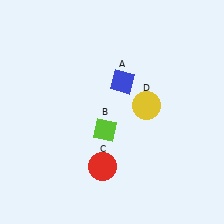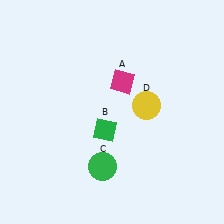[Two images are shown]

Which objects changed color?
A changed from blue to magenta. B changed from lime to green. C changed from red to green.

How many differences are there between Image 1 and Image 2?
There are 3 differences between the two images.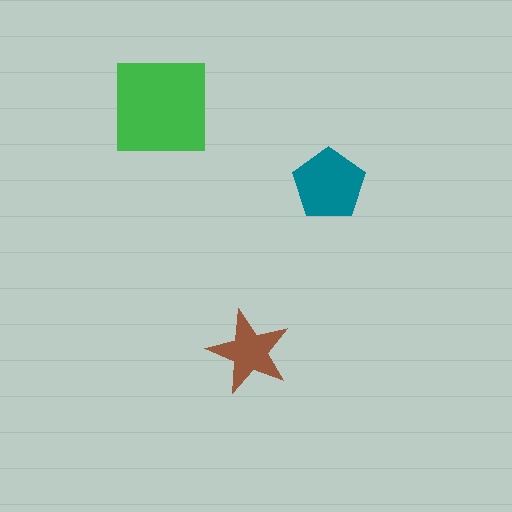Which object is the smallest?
The brown star.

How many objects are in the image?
There are 3 objects in the image.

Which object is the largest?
The green square.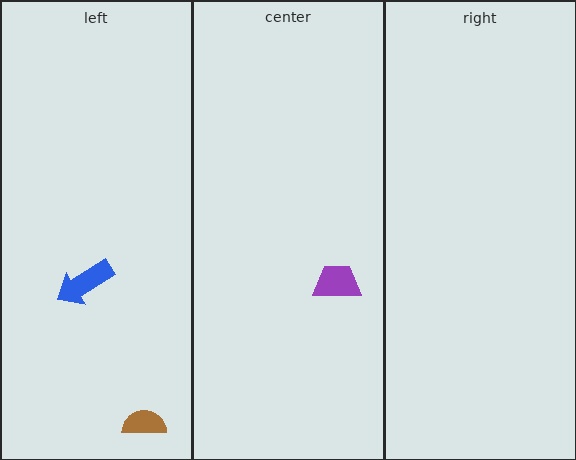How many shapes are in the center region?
1.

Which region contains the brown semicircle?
The left region.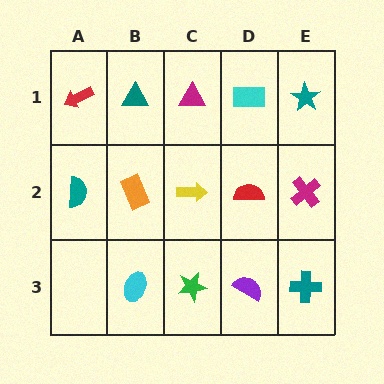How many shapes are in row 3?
4 shapes.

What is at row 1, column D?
A cyan rectangle.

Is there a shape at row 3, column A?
No, that cell is empty.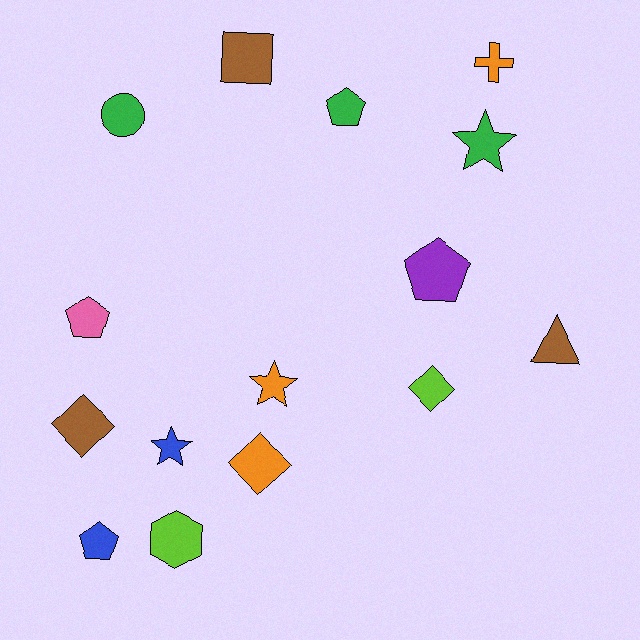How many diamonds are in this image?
There are 3 diamonds.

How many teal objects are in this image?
There are no teal objects.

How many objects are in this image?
There are 15 objects.